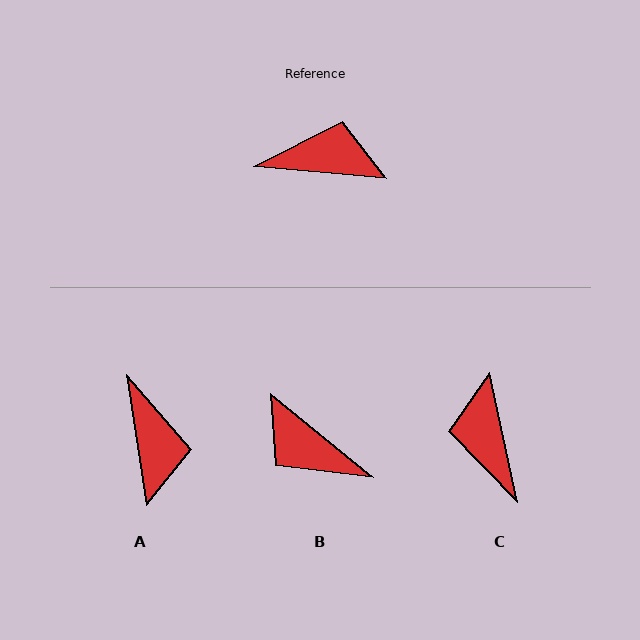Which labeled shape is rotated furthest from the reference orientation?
B, about 146 degrees away.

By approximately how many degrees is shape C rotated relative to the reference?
Approximately 108 degrees counter-clockwise.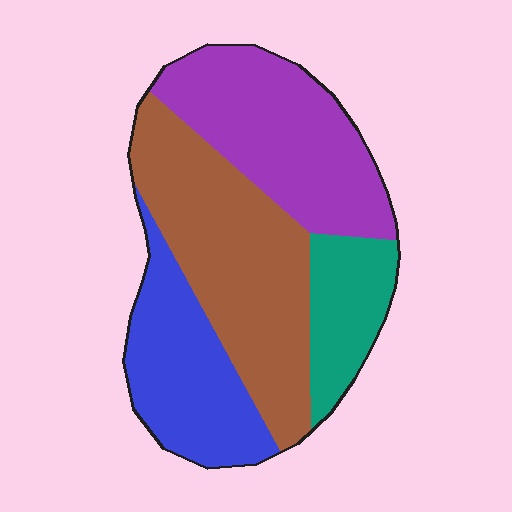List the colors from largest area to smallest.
From largest to smallest: brown, purple, blue, teal.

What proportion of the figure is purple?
Purple covers roughly 30% of the figure.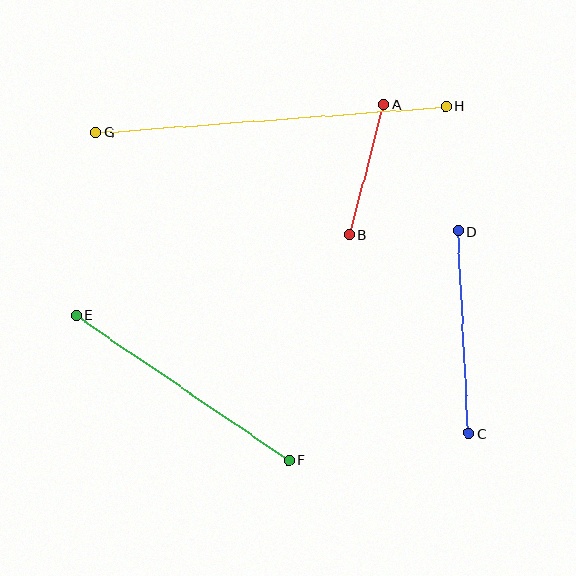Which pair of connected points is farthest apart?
Points G and H are farthest apart.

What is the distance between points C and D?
The distance is approximately 202 pixels.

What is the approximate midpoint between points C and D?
The midpoint is at approximately (463, 332) pixels.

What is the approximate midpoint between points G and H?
The midpoint is at approximately (271, 120) pixels.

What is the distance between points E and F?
The distance is approximately 258 pixels.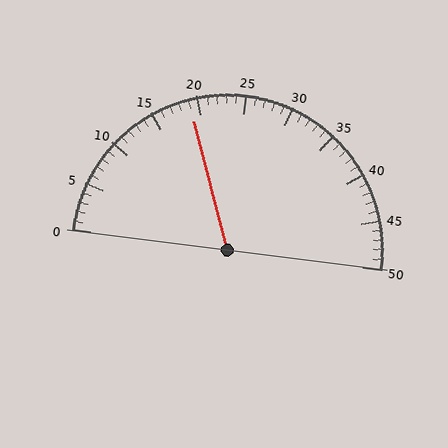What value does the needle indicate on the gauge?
The needle indicates approximately 19.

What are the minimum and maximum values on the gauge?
The gauge ranges from 0 to 50.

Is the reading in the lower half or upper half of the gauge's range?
The reading is in the lower half of the range (0 to 50).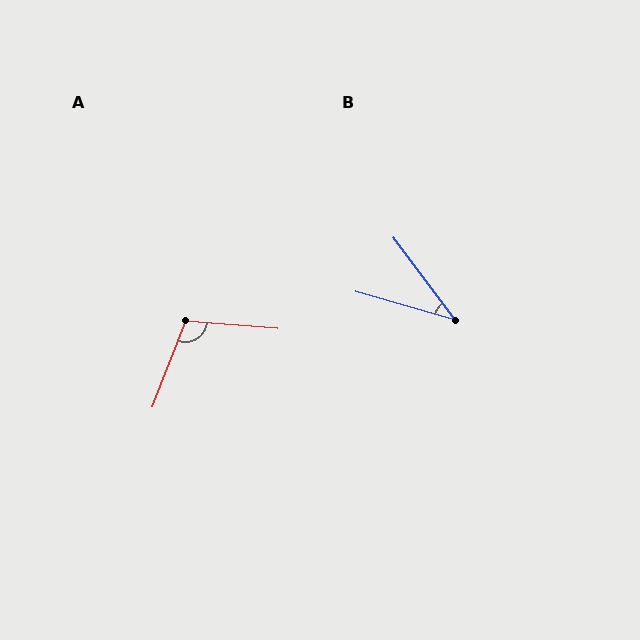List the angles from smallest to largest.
B (38°), A (106°).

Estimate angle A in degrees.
Approximately 106 degrees.